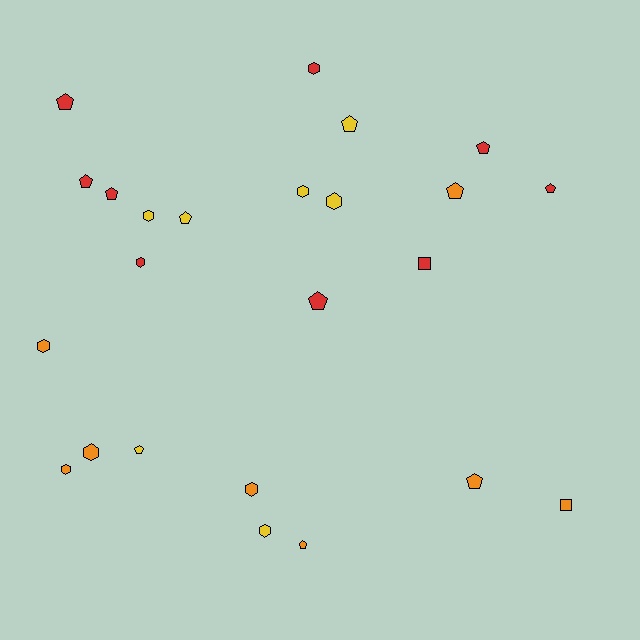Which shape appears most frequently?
Pentagon, with 12 objects.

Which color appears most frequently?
Red, with 9 objects.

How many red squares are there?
There is 1 red square.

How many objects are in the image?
There are 24 objects.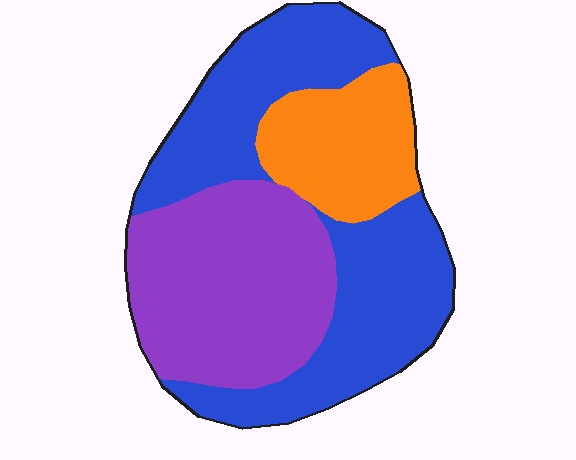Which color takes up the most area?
Blue, at roughly 45%.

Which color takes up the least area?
Orange, at roughly 20%.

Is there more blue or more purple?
Blue.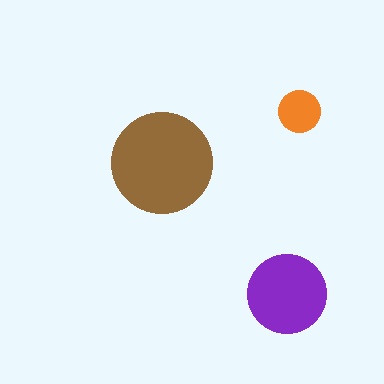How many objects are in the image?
There are 3 objects in the image.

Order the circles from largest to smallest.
the brown one, the purple one, the orange one.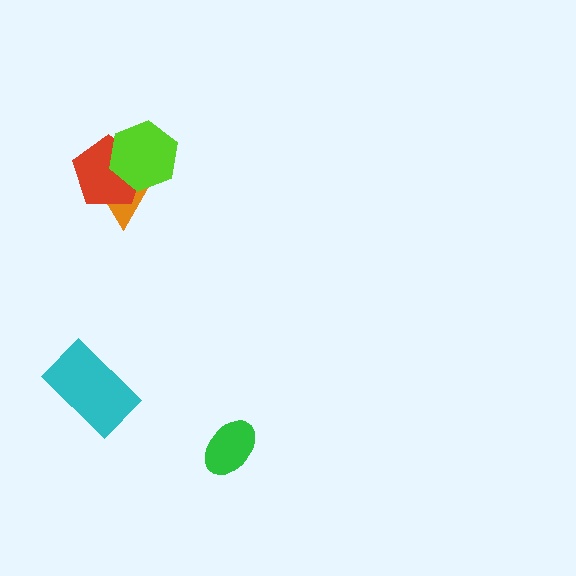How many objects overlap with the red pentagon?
2 objects overlap with the red pentagon.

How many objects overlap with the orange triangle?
2 objects overlap with the orange triangle.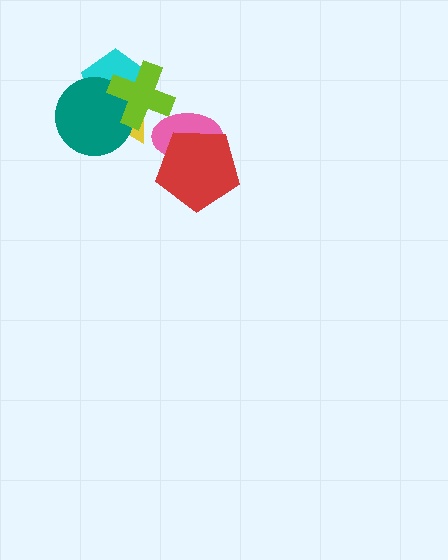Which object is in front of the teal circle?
The lime cross is in front of the teal circle.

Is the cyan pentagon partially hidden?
Yes, it is partially covered by another shape.